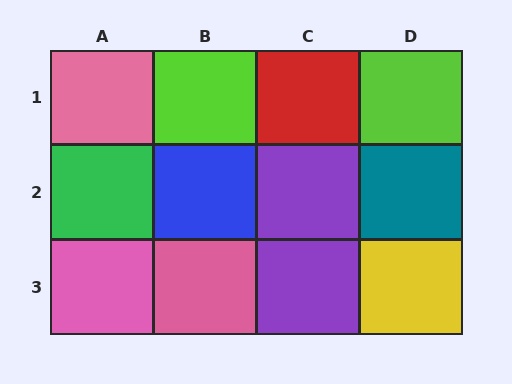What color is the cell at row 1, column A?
Pink.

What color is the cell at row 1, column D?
Lime.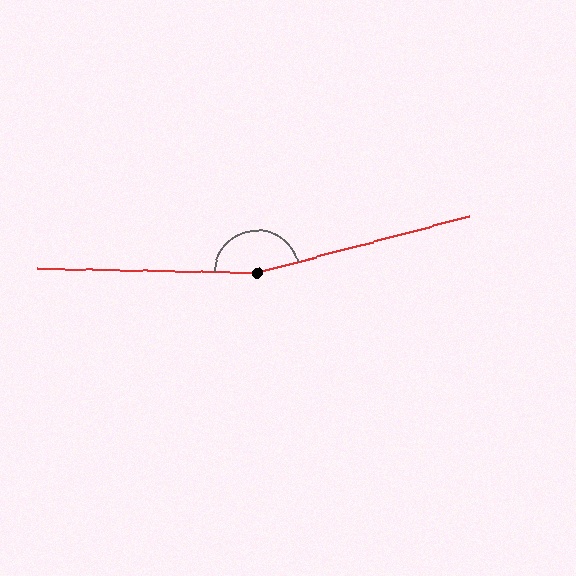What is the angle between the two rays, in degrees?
Approximately 164 degrees.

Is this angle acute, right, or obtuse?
It is obtuse.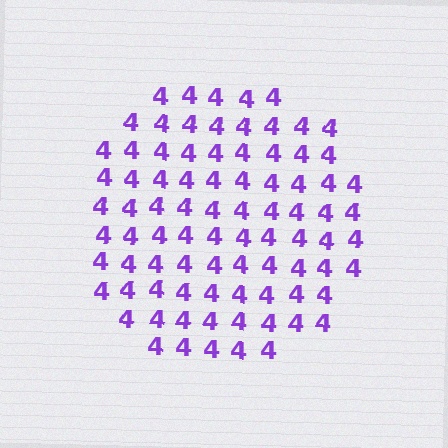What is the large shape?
The large shape is a circle.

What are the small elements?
The small elements are digit 4's.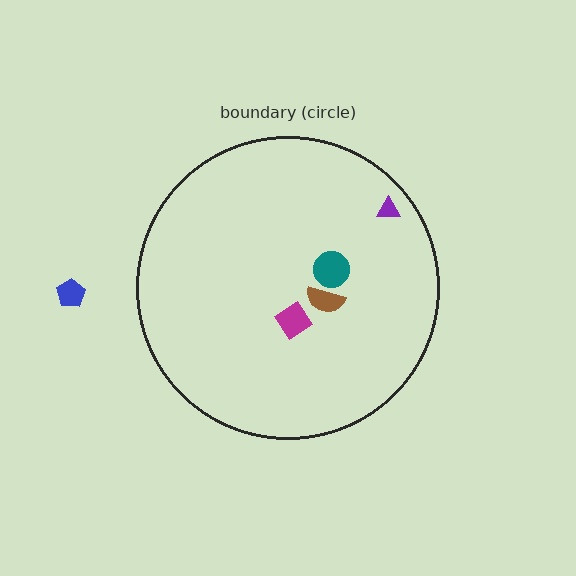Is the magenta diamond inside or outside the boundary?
Inside.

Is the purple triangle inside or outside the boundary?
Inside.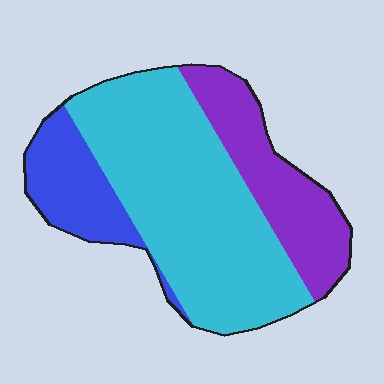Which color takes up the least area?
Blue, at roughly 15%.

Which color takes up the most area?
Cyan, at roughly 60%.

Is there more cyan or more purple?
Cyan.